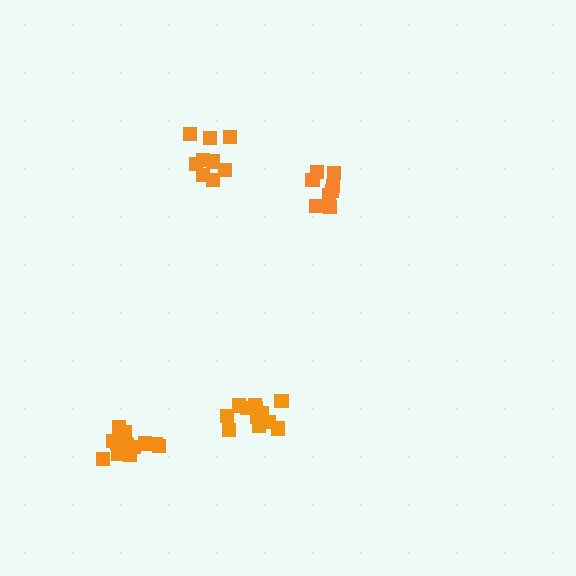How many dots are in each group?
Group 1: 13 dots, Group 2: 8 dots, Group 3: 9 dots, Group 4: 14 dots (44 total).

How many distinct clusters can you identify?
There are 4 distinct clusters.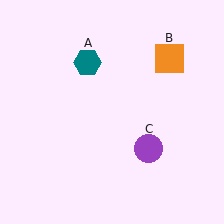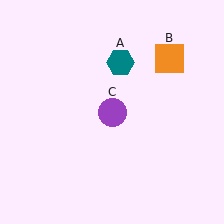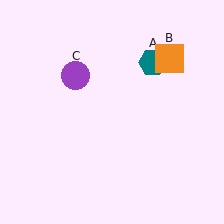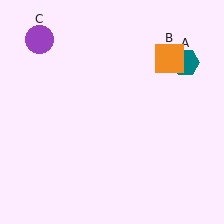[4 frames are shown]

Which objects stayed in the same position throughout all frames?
Orange square (object B) remained stationary.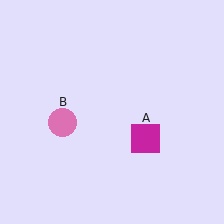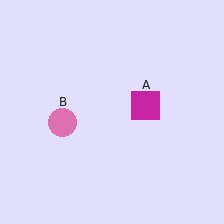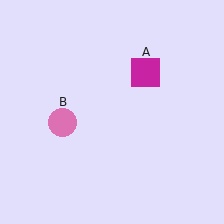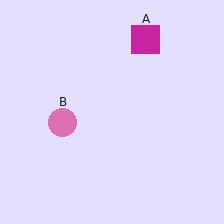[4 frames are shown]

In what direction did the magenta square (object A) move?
The magenta square (object A) moved up.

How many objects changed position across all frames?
1 object changed position: magenta square (object A).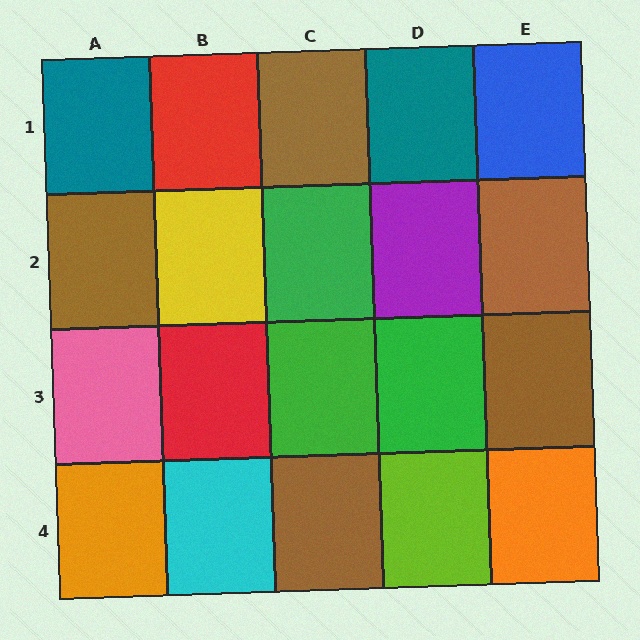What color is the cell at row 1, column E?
Blue.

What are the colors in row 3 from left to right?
Pink, red, green, green, brown.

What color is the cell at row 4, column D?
Lime.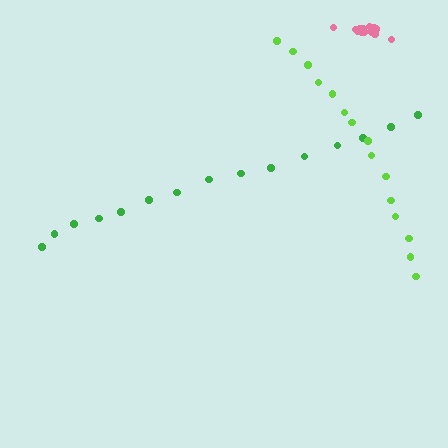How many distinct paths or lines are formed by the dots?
There are 3 distinct paths.